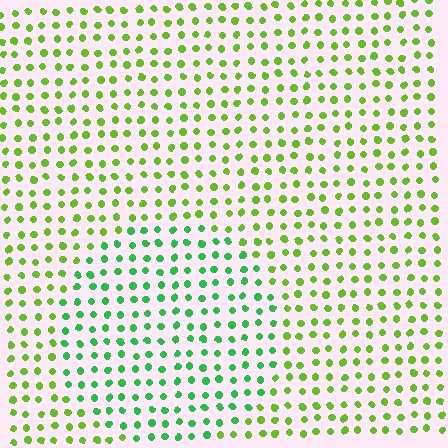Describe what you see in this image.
The image is filled with small lime elements in a uniform arrangement. A circle-shaped region is visible where the elements are tinted to a slightly different hue, forming a subtle color boundary.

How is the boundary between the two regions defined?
The boundary is defined purely by a slight shift in hue (about 37 degrees). Spacing, size, and orientation are identical on both sides.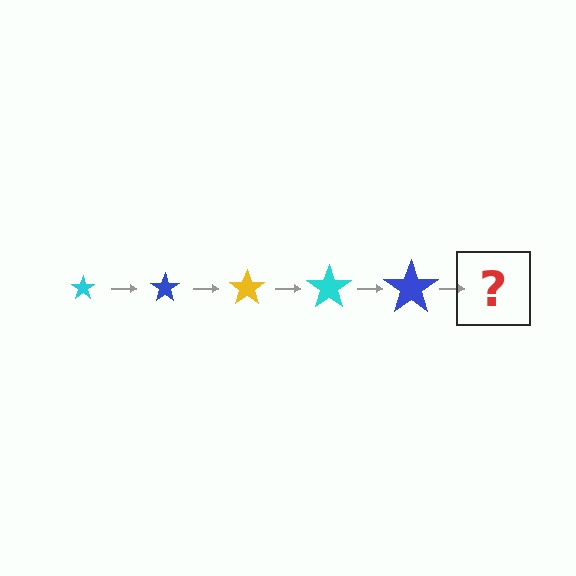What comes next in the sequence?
The next element should be a yellow star, larger than the previous one.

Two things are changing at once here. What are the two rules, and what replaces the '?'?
The two rules are that the star grows larger each step and the color cycles through cyan, blue, and yellow. The '?' should be a yellow star, larger than the previous one.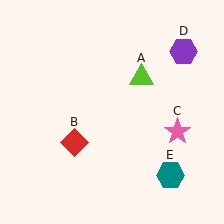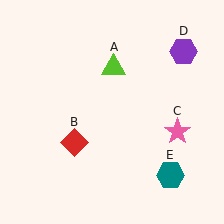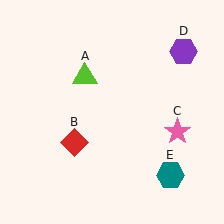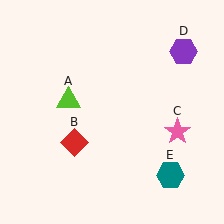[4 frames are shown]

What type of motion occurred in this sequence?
The lime triangle (object A) rotated counterclockwise around the center of the scene.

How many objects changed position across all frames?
1 object changed position: lime triangle (object A).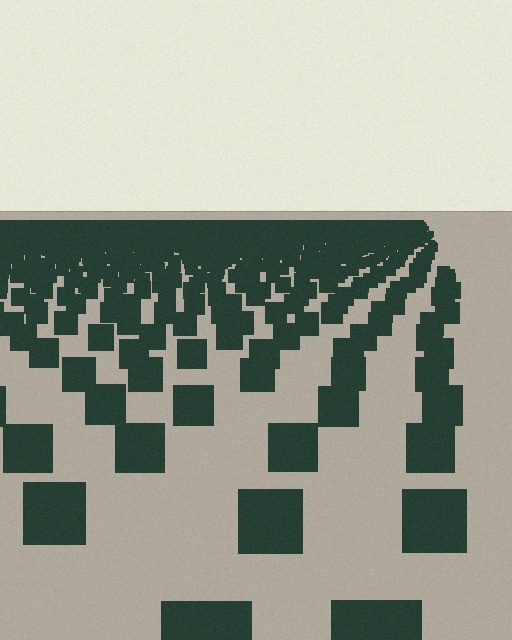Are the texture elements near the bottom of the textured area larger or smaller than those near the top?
Larger. Near the bottom, elements are closer to the viewer and appear at a bigger on-screen size.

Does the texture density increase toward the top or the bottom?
Density increases toward the top.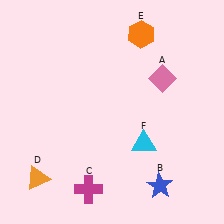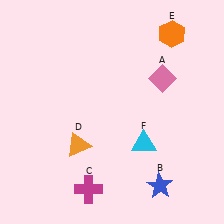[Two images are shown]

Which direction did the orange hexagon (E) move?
The orange hexagon (E) moved right.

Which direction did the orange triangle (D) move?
The orange triangle (D) moved right.